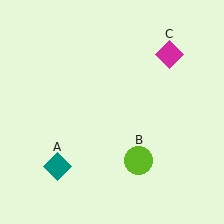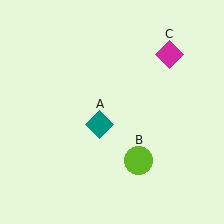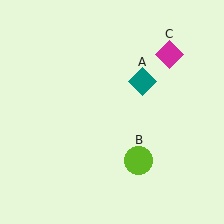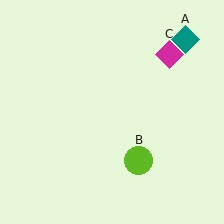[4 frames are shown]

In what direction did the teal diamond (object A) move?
The teal diamond (object A) moved up and to the right.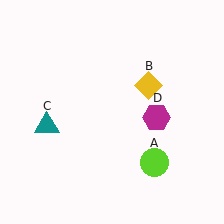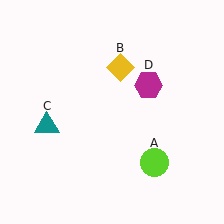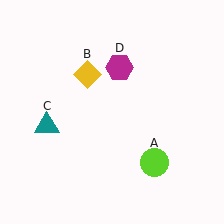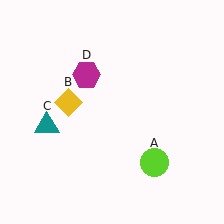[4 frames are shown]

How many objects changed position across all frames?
2 objects changed position: yellow diamond (object B), magenta hexagon (object D).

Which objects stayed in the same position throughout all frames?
Lime circle (object A) and teal triangle (object C) remained stationary.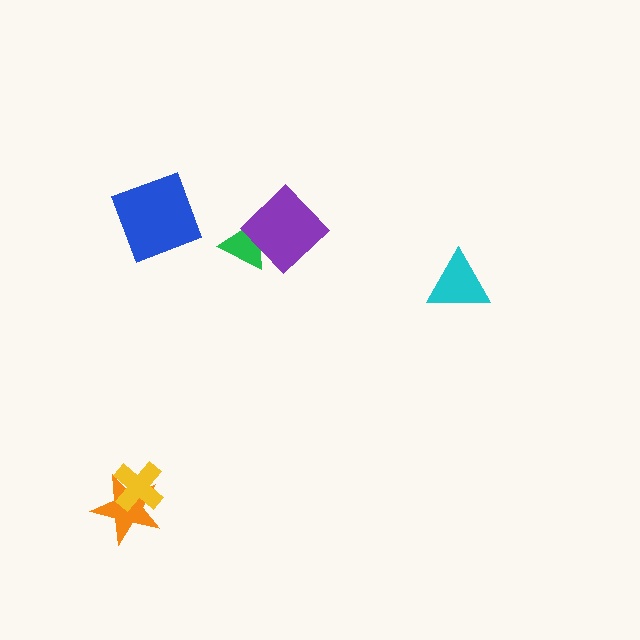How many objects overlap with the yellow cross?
1 object overlaps with the yellow cross.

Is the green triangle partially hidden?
Yes, it is partially covered by another shape.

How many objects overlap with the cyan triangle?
0 objects overlap with the cyan triangle.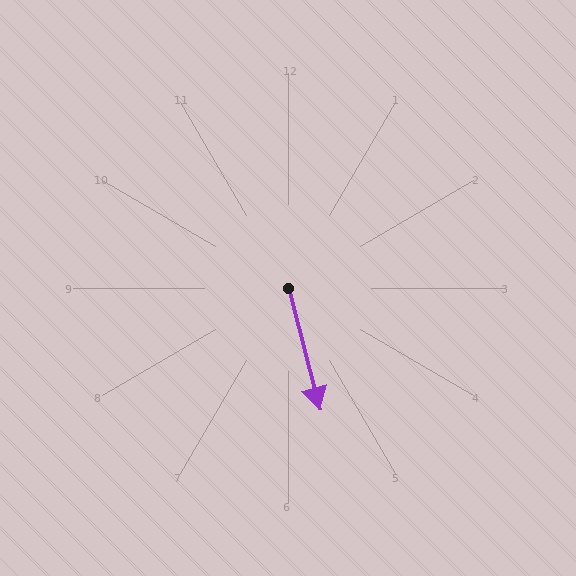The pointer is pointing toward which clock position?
Roughly 6 o'clock.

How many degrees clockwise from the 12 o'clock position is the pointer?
Approximately 166 degrees.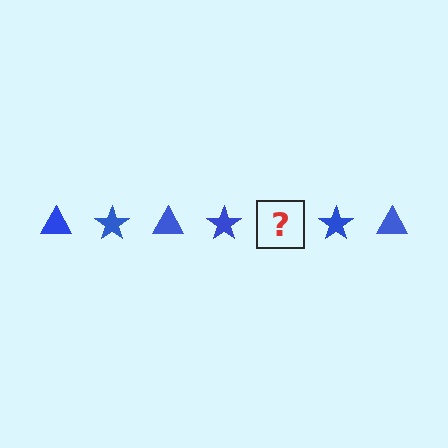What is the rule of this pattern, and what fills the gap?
The rule is that the pattern cycles through triangle, star shapes in blue. The gap should be filled with a blue triangle.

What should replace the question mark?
The question mark should be replaced with a blue triangle.